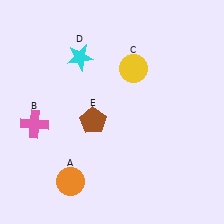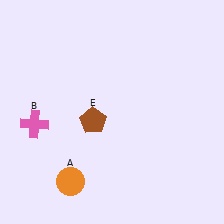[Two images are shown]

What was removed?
The yellow circle (C), the cyan star (D) were removed in Image 2.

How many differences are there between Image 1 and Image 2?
There are 2 differences between the two images.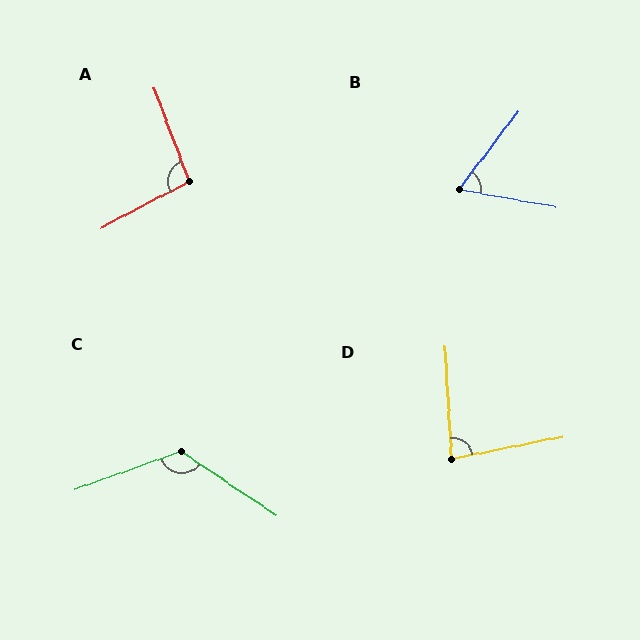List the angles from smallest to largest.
B (62°), D (82°), A (97°), C (126°).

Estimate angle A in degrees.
Approximately 97 degrees.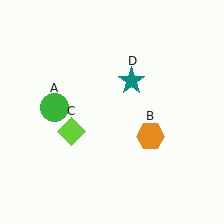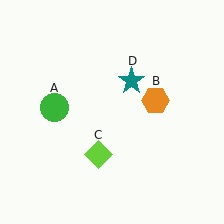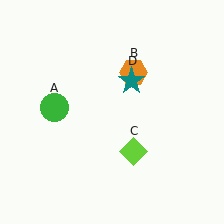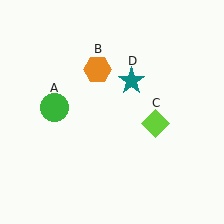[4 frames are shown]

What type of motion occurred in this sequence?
The orange hexagon (object B), lime diamond (object C) rotated counterclockwise around the center of the scene.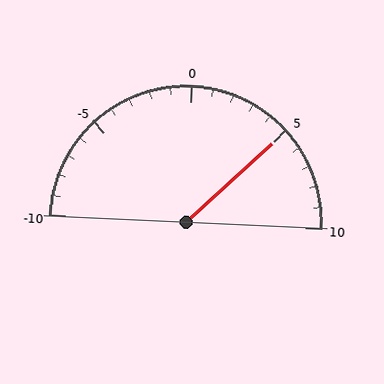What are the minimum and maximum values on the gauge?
The gauge ranges from -10 to 10.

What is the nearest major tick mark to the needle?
The nearest major tick mark is 5.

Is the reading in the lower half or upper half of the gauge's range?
The reading is in the upper half of the range (-10 to 10).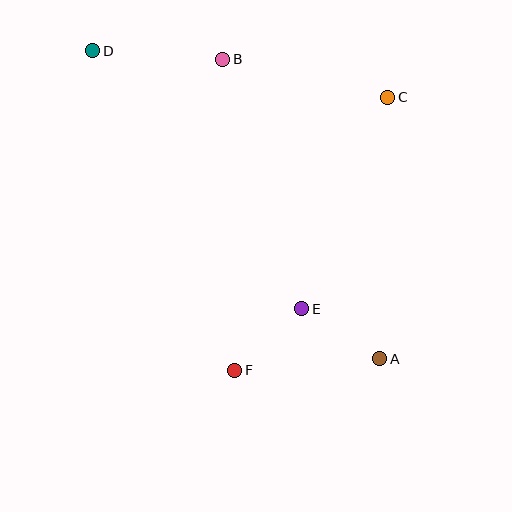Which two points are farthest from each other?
Points A and D are farthest from each other.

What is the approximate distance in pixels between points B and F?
The distance between B and F is approximately 311 pixels.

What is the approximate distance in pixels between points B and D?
The distance between B and D is approximately 131 pixels.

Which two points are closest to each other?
Points E and F are closest to each other.